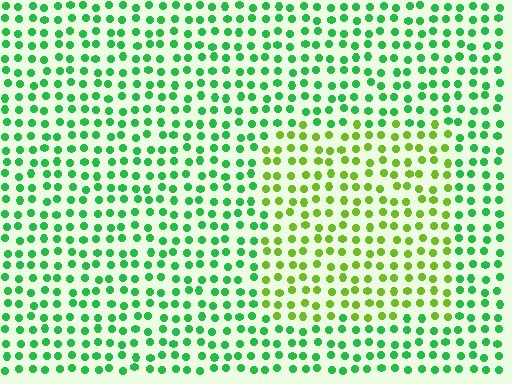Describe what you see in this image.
The image is filled with small green elements in a uniform arrangement. A rectangle-shaped region is visible where the elements are tinted to a slightly different hue, forming a subtle color boundary.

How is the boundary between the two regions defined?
The boundary is defined purely by a slight shift in hue (about 43 degrees). Spacing, size, and orientation are identical on both sides.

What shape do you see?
I see a rectangle.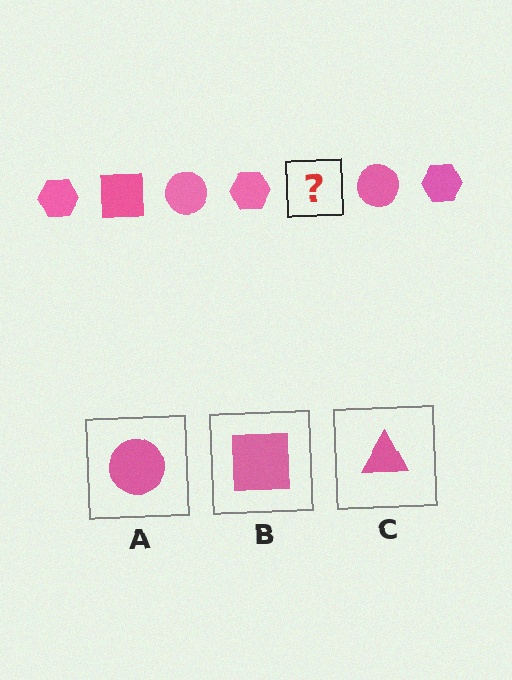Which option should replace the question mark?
Option B.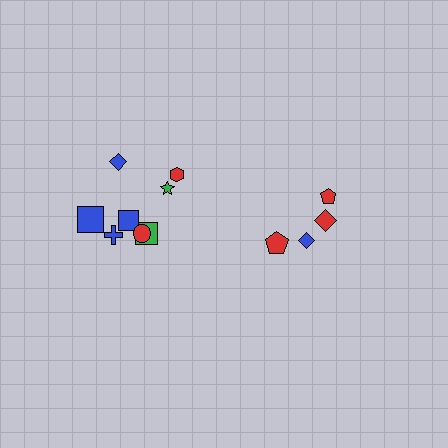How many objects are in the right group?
There are 4 objects.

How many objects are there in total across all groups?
There are 12 objects.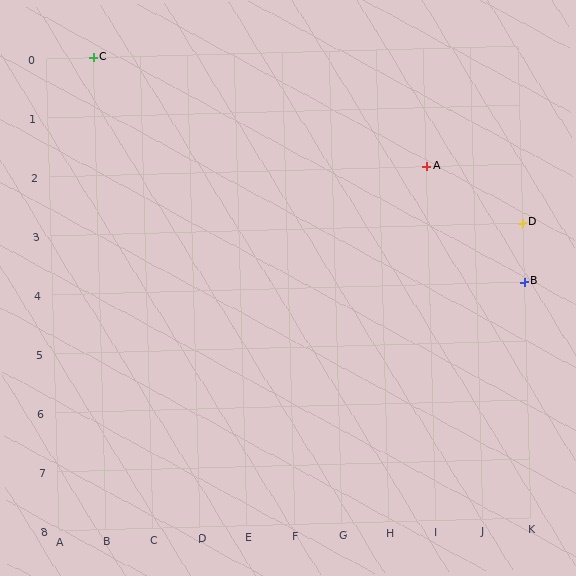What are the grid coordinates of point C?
Point C is at grid coordinates (B, 0).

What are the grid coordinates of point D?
Point D is at grid coordinates (K, 3).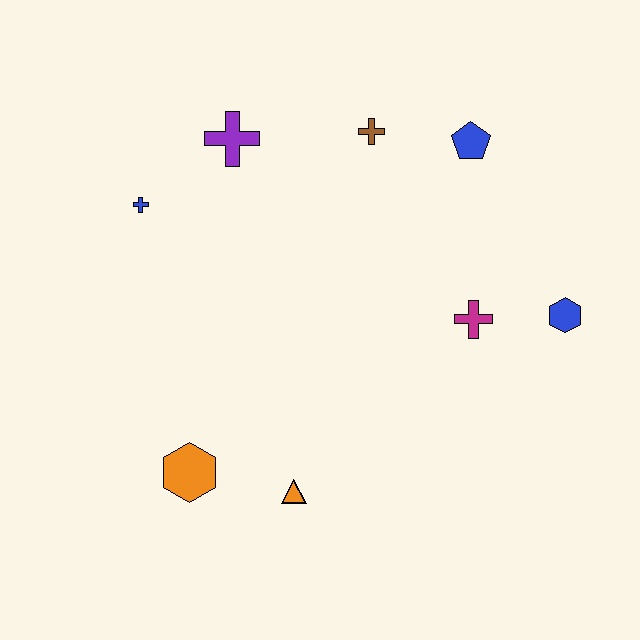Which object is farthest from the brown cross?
The orange hexagon is farthest from the brown cross.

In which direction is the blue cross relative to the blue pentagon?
The blue cross is to the left of the blue pentagon.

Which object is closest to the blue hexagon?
The magenta cross is closest to the blue hexagon.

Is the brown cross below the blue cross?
No